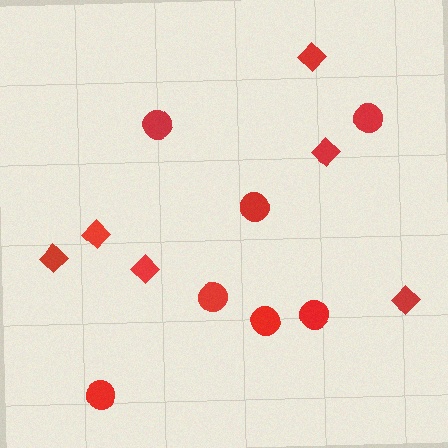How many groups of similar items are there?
There are 2 groups: one group of diamonds (6) and one group of circles (7).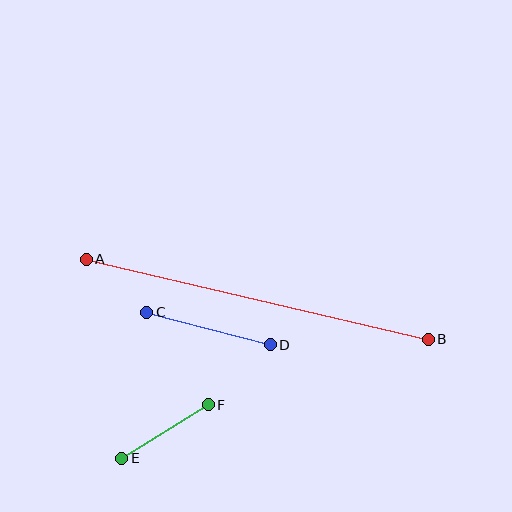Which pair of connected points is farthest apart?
Points A and B are farthest apart.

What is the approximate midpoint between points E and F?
The midpoint is at approximately (165, 432) pixels.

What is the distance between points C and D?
The distance is approximately 128 pixels.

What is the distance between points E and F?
The distance is approximately 102 pixels.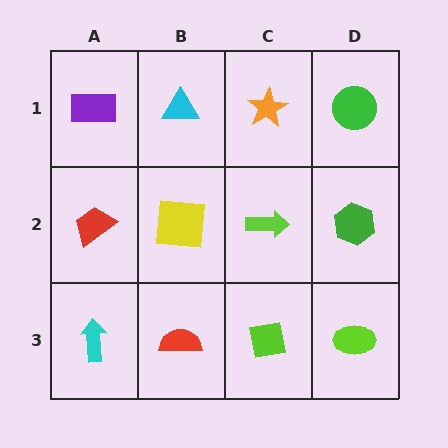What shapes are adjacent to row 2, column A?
A purple rectangle (row 1, column A), a cyan arrow (row 3, column A), a yellow square (row 2, column B).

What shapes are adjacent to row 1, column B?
A yellow square (row 2, column B), a purple rectangle (row 1, column A), an orange star (row 1, column C).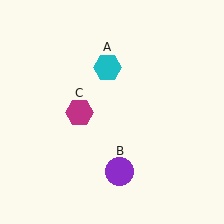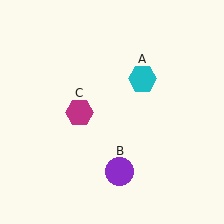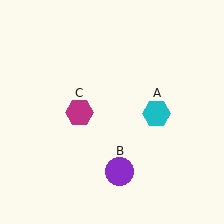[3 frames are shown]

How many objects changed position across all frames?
1 object changed position: cyan hexagon (object A).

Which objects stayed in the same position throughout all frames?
Purple circle (object B) and magenta hexagon (object C) remained stationary.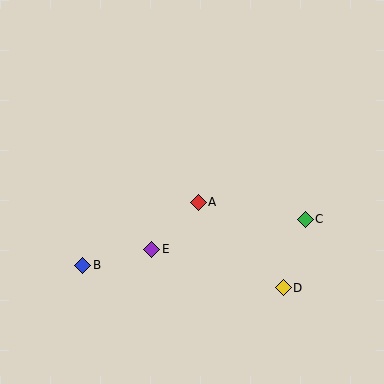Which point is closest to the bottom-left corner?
Point B is closest to the bottom-left corner.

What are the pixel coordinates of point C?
Point C is at (305, 219).